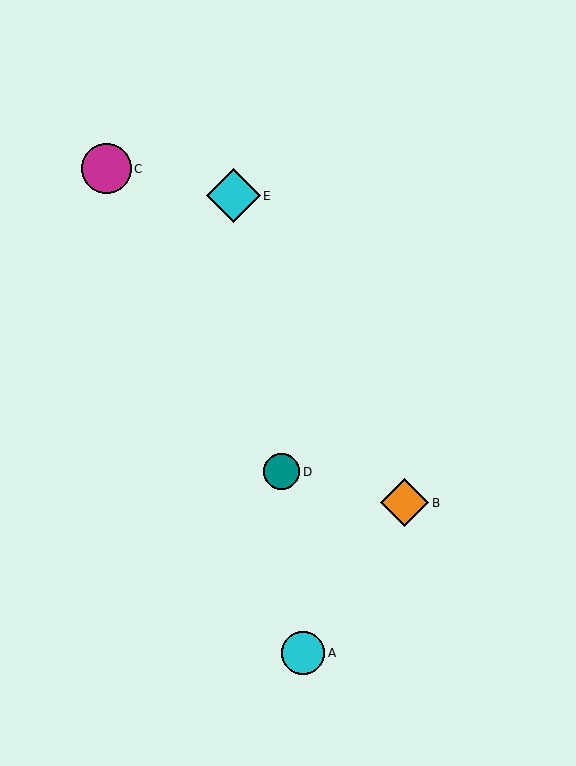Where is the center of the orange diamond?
The center of the orange diamond is at (405, 503).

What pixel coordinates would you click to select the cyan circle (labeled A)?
Click at (303, 653) to select the cyan circle A.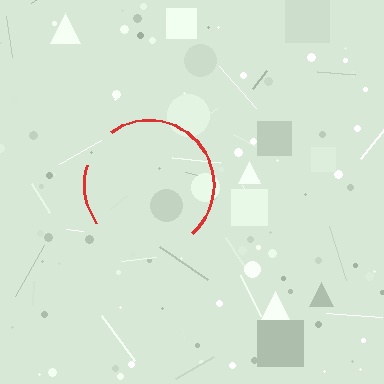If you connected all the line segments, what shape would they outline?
They would outline a circle.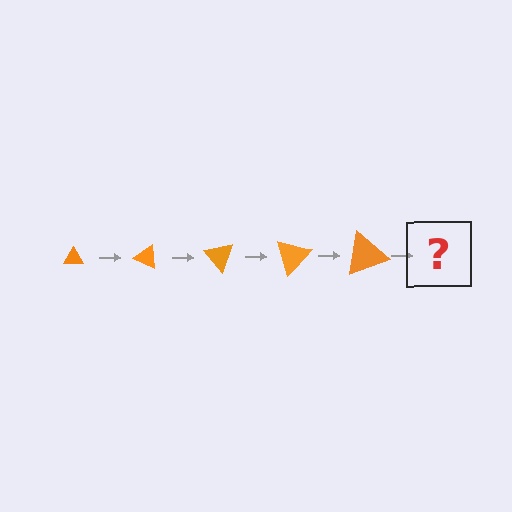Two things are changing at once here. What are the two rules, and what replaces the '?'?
The two rules are that the triangle grows larger each step and it rotates 25 degrees each step. The '?' should be a triangle, larger than the previous one and rotated 125 degrees from the start.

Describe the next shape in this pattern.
It should be a triangle, larger than the previous one and rotated 125 degrees from the start.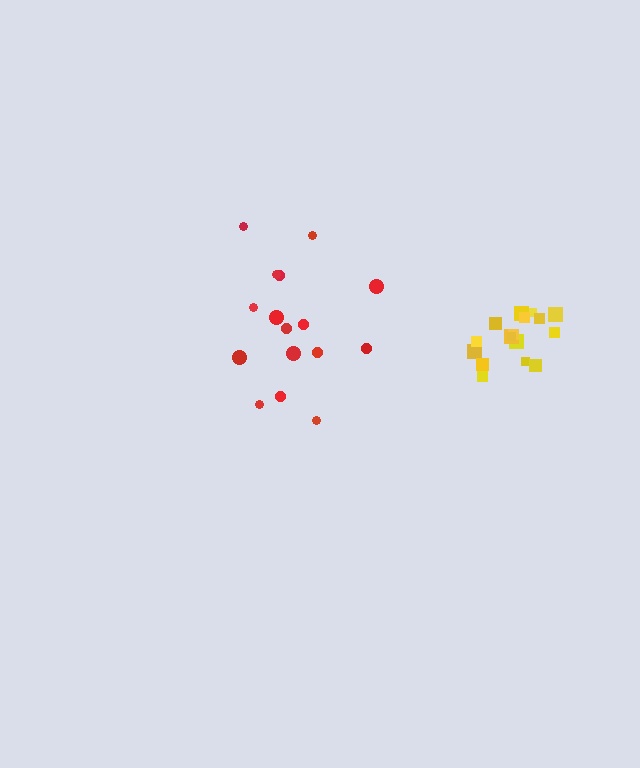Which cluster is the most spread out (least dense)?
Red.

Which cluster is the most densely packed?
Yellow.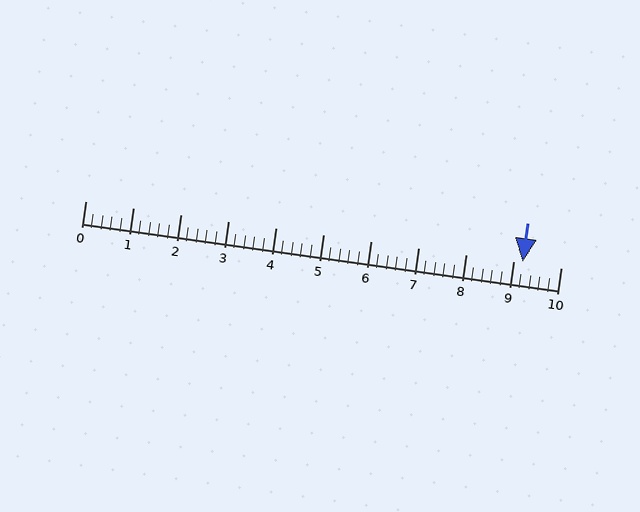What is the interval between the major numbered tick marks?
The major tick marks are spaced 1 units apart.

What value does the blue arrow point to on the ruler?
The blue arrow points to approximately 9.2.